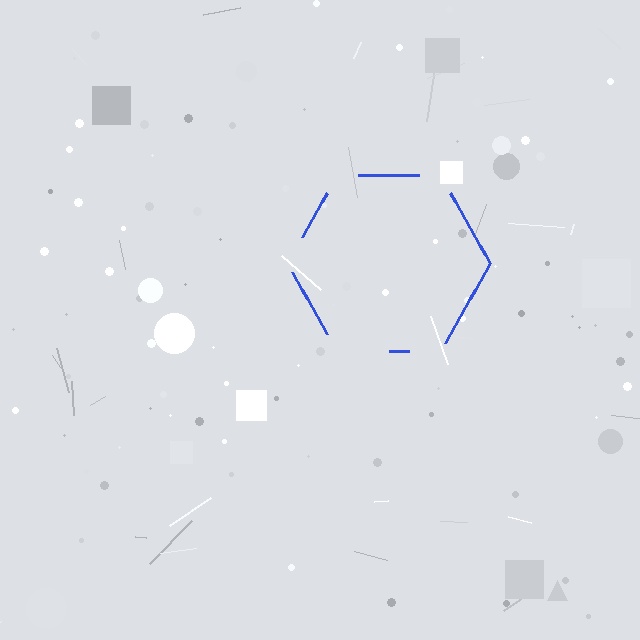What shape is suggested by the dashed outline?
The dashed outline suggests a hexagon.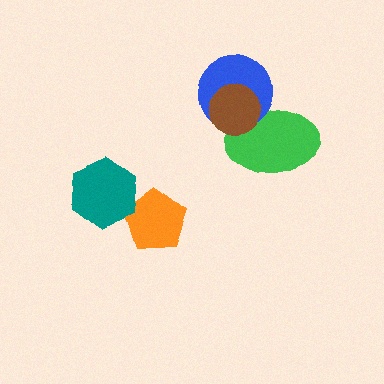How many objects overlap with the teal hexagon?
1 object overlaps with the teal hexagon.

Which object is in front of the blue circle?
The brown circle is in front of the blue circle.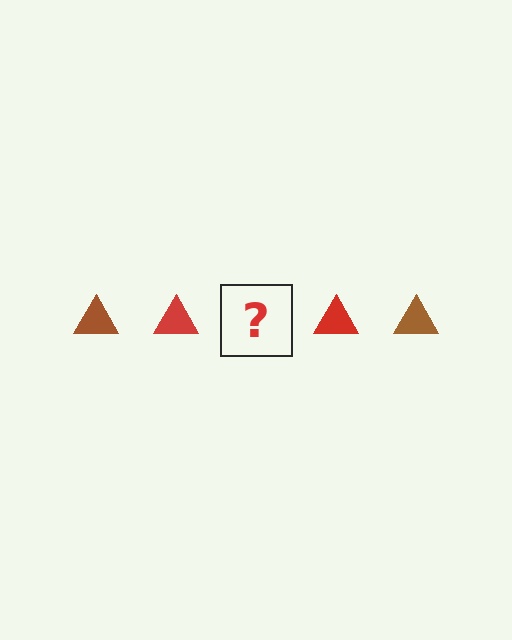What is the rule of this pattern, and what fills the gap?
The rule is that the pattern cycles through brown, red triangles. The gap should be filled with a brown triangle.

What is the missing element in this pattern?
The missing element is a brown triangle.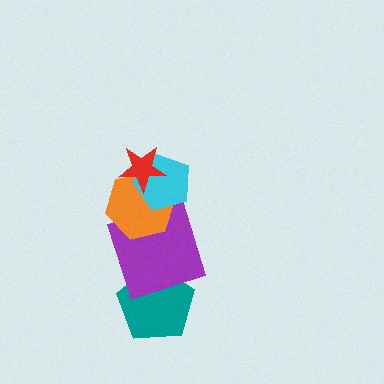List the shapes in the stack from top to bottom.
From top to bottom: the red star, the cyan pentagon, the orange hexagon, the purple square, the teal pentagon.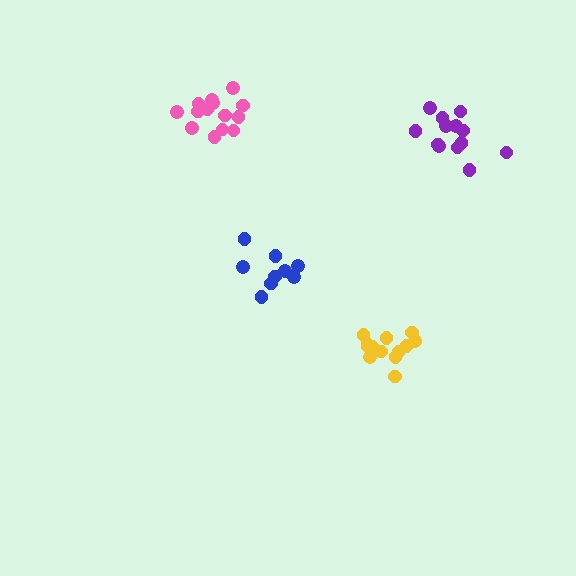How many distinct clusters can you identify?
There are 4 distinct clusters.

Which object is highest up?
The pink cluster is topmost.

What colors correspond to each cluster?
The clusters are colored: purple, blue, yellow, pink.